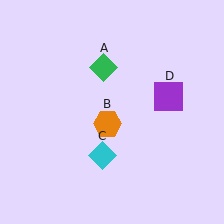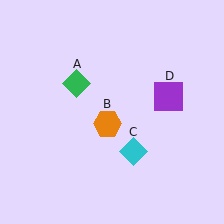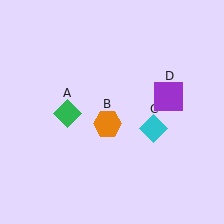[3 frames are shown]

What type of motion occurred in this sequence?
The green diamond (object A), cyan diamond (object C) rotated counterclockwise around the center of the scene.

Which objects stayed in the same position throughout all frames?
Orange hexagon (object B) and purple square (object D) remained stationary.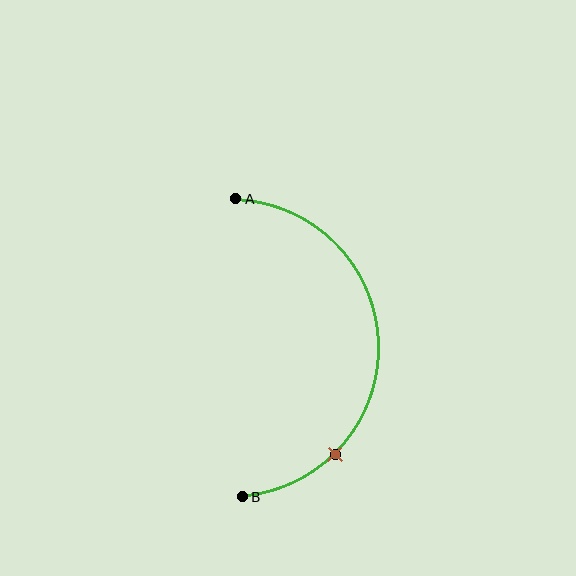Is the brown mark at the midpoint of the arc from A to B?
No. The brown mark lies on the arc but is closer to endpoint B. The arc midpoint would be at the point on the curve equidistant along the arc from both A and B.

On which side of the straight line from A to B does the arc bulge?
The arc bulges to the right of the straight line connecting A and B.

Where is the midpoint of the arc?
The arc midpoint is the point on the curve farthest from the straight line joining A and B. It sits to the right of that line.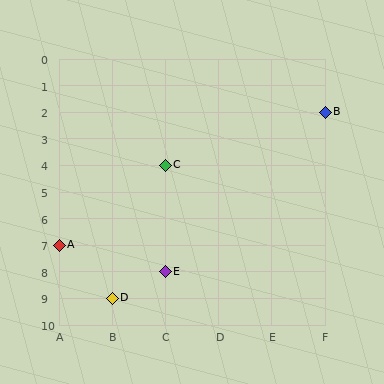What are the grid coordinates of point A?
Point A is at grid coordinates (A, 7).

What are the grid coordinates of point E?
Point E is at grid coordinates (C, 8).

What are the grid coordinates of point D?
Point D is at grid coordinates (B, 9).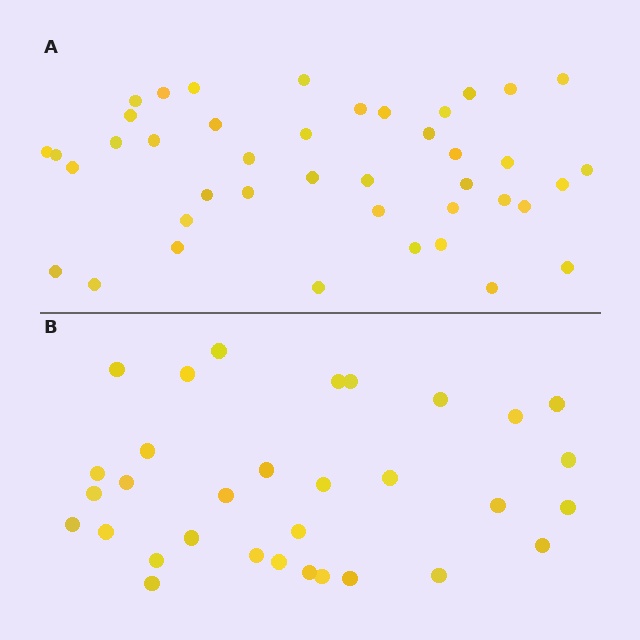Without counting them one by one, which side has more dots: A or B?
Region A (the top region) has more dots.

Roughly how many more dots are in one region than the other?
Region A has roughly 10 or so more dots than region B.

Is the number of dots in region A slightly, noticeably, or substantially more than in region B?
Region A has noticeably more, but not dramatically so. The ratio is roughly 1.3 to 1.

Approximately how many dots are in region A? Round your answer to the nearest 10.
About 40 dots. (The exact count is 42, which rounds to 40.)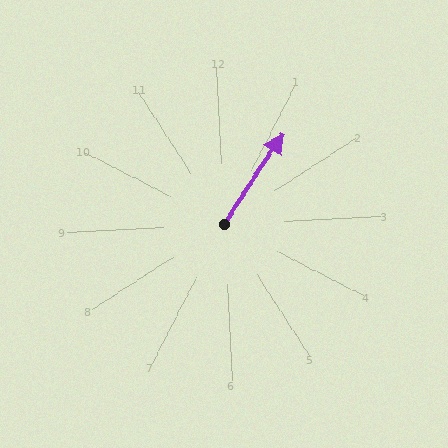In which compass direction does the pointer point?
Northeast.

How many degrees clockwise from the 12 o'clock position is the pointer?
Approximately 36 degrees.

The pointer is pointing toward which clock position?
Roughly 1 o'clock.